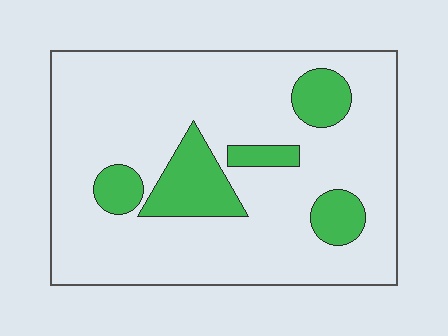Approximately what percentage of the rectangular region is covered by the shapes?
Approximately 20%.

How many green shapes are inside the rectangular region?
5.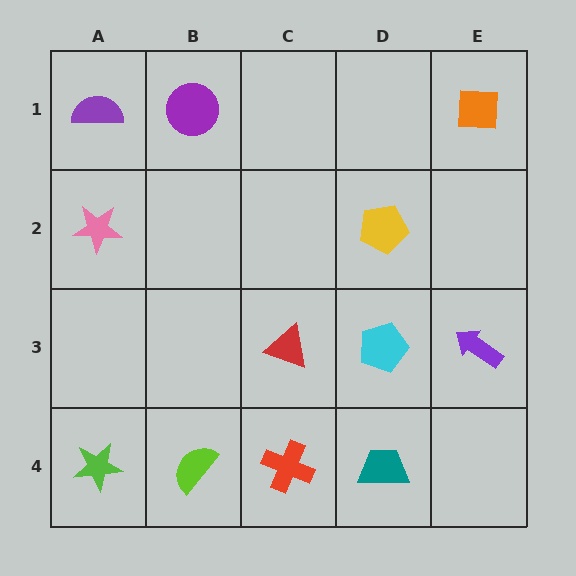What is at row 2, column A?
A pink star.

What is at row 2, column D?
A yellow pentagon.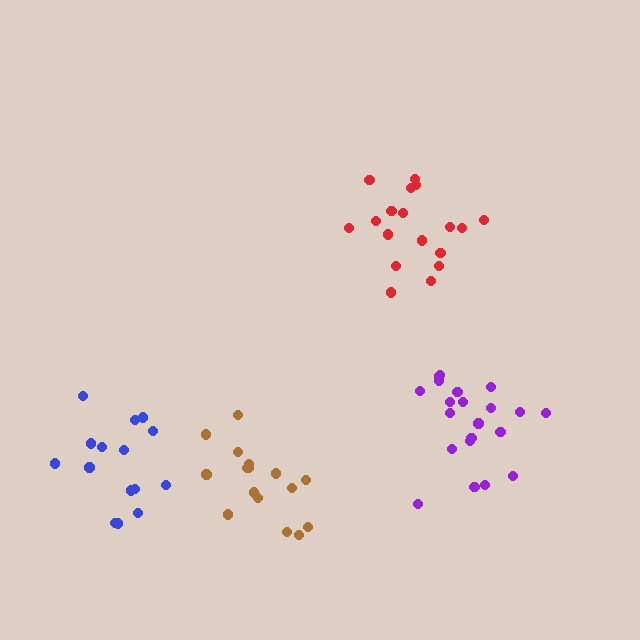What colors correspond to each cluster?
The clusters are colored: brown, red, purple, blue.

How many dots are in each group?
Group 1: 17 dots, Group 2: 18 dots, Group 3: 21 dots, Group 4: 15 dots (71 total).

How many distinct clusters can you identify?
There are 4 distinct clusters.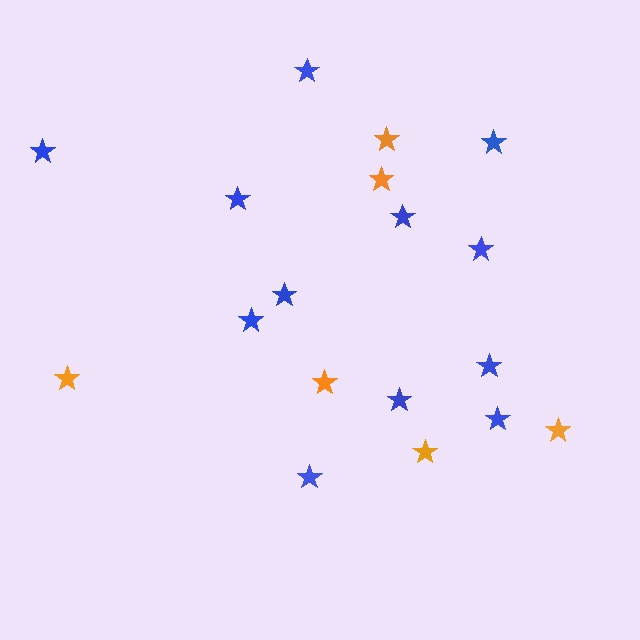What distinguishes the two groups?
There are 2 groups: one group of blue stars (12) and one group of orange stars (6).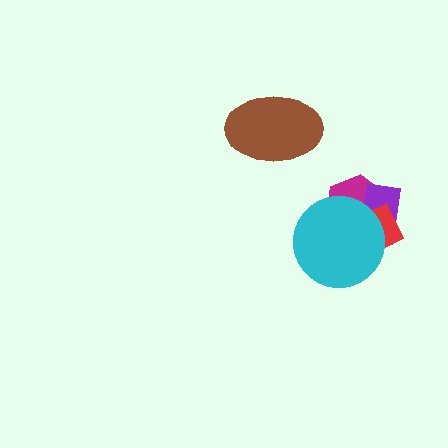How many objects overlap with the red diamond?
3 objects overlap with the red diamond.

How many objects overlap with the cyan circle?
3 objects overlap with the cyan circle.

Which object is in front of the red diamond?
The cyan circle is in front of the red diamond.